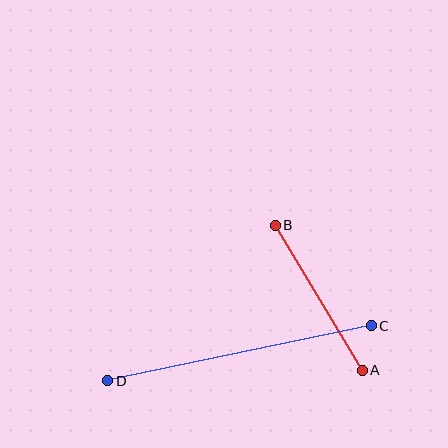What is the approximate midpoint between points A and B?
The midpoint is at approximately (319, 298) pixels.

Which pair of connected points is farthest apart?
Points C and D are farthest apart.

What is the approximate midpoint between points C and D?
The midpoint is at approximately (239, 353) pixels.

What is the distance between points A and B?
The distance is approximately 169 pixels.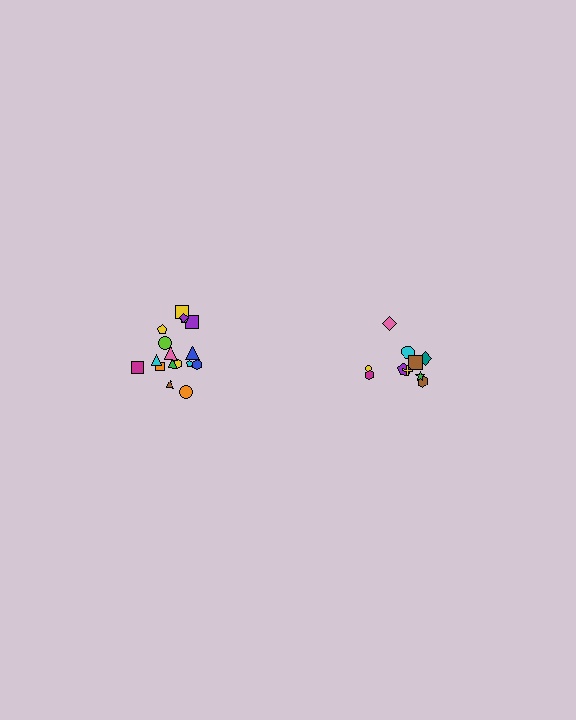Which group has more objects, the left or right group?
The left group.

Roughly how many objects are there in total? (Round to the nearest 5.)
Roughly 30 objects in total.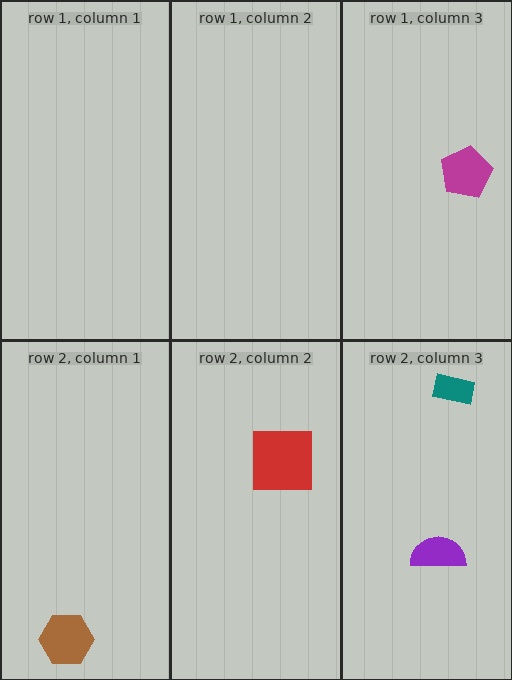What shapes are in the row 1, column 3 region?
The magenta pentagon.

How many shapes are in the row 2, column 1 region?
1.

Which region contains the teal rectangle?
The row 2, column 3 region.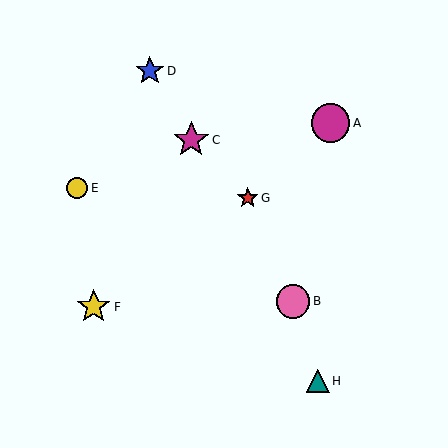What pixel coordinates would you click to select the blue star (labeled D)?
Click at (150, 71) to select the blue star D.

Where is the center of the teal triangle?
The center of the teal triangle is at (318, 381).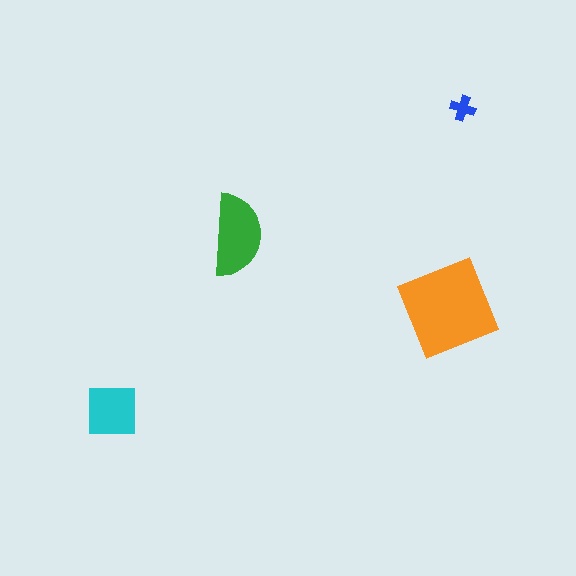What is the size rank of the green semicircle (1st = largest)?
2nd.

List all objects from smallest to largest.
The blue cross, the cyan square, the green semicircle, the orange diamond.